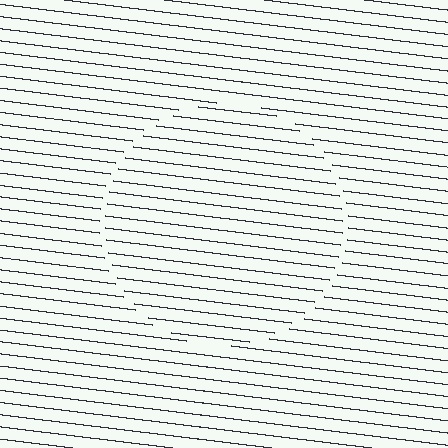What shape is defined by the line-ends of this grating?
An illusory circle. The interior of the shape contains the same grating, shifted by half a period — the contour is defined by the phase discontinuity where line-ends from the inner and outer gratings abut.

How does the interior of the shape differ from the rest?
The interior of the shape contains the same grating, shifted by half a period — the contour is defined by the phase discontinuity where line-ends from the inner and outer gratings abut.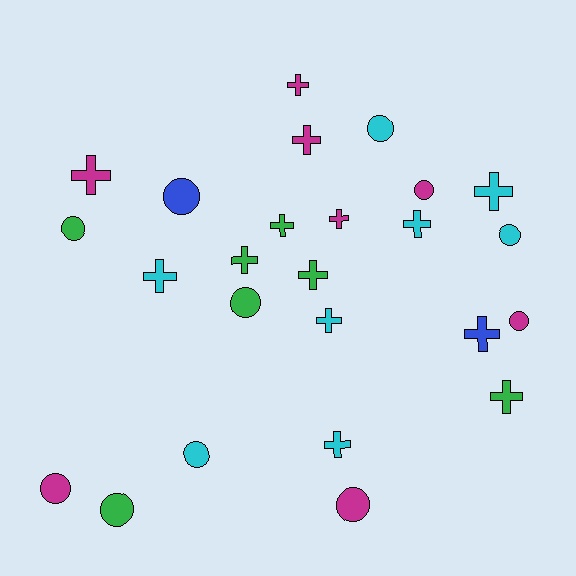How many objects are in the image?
There are 25 objects.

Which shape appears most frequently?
Cross, with 14 objects.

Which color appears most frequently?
Cyan, with 8 objects.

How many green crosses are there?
There are 4 green crosses.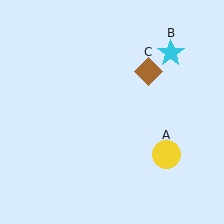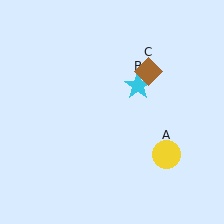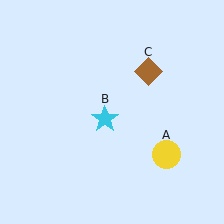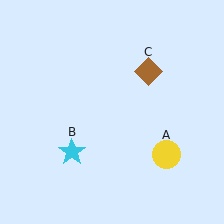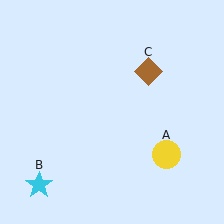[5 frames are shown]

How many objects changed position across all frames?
1 object changed position: cyan star (object B).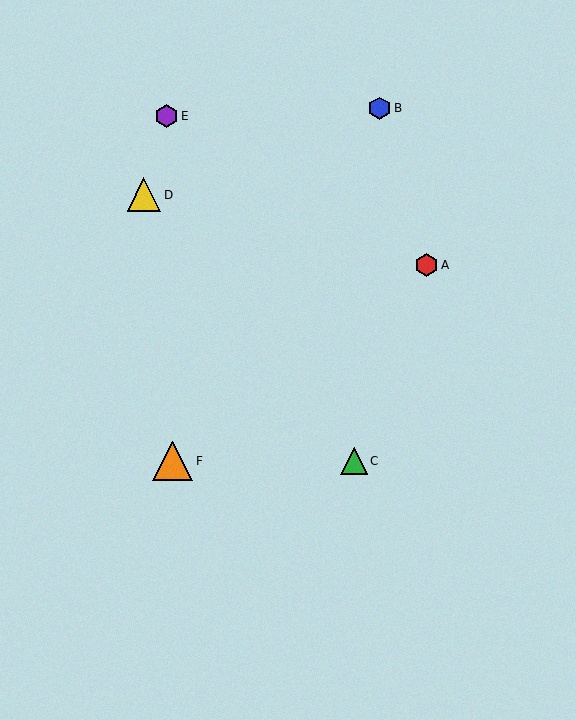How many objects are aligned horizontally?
2 objects (C, F) are aligned horizontally.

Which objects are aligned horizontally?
Objects C, F are aligned horizontally.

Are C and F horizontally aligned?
Yes, both are at y≈461.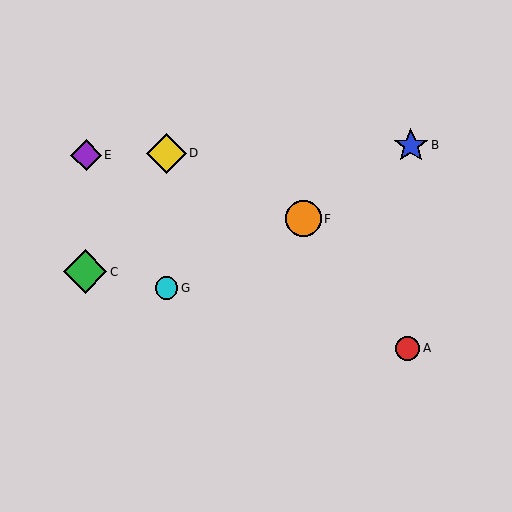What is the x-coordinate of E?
Object E is at x≈86.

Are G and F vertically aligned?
No, G is at x≈166 and F is at x≈303.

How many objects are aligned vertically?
2 objects (D, G) are aligned vertically.